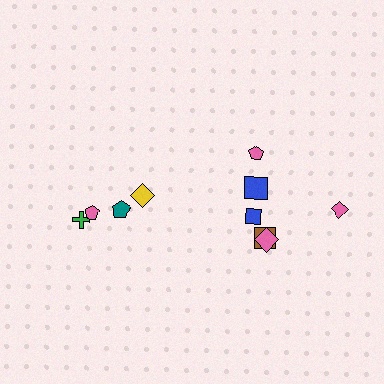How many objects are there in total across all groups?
There are 10 objects.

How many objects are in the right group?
There are 6 objects.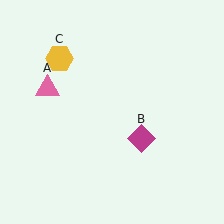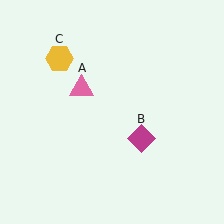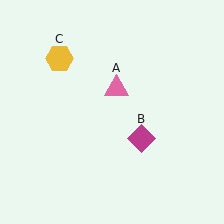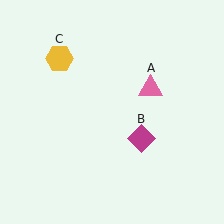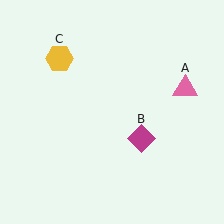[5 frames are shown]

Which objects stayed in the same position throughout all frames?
Magenta diamond (object B) and yellow hexagon (object C) remained stationary.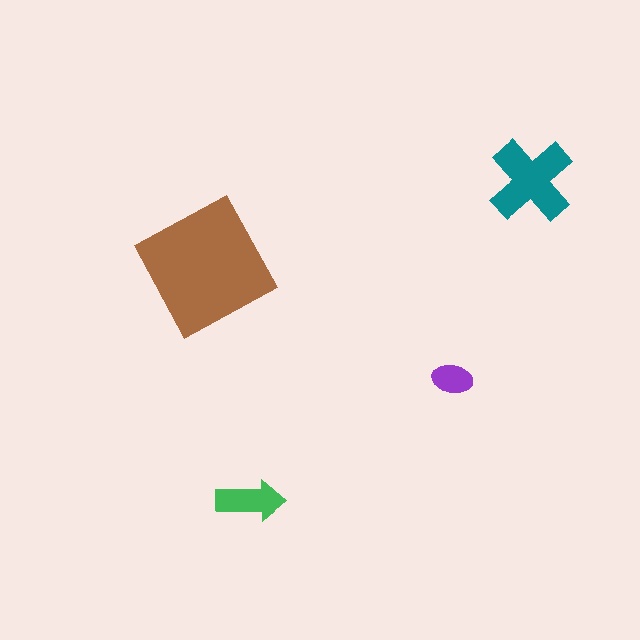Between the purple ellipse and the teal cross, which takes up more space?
The teal cross.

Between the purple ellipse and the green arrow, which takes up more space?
The green arrow.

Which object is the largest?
The brown square.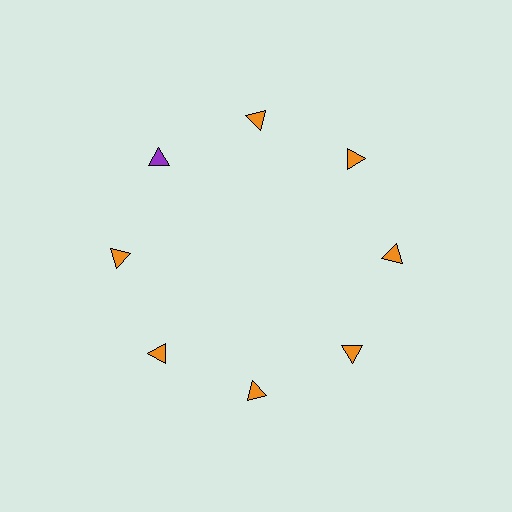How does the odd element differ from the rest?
It has a different color: purple instead of orange.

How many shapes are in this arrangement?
There are 8 shapes arranged in a ring pattern.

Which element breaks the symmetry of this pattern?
The purple triangle at roughly the 10 o'clock position breaks the symmetry. All other shapes are orange triangles.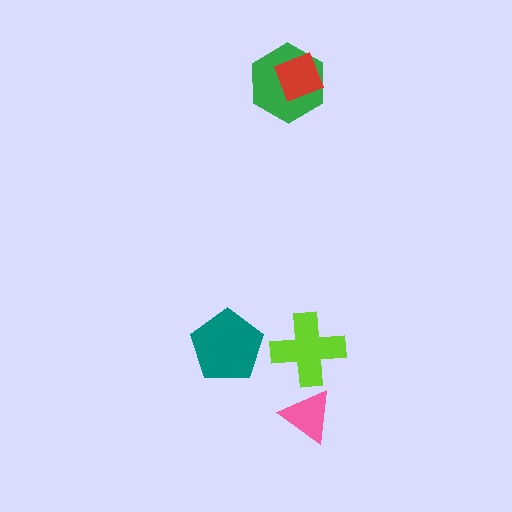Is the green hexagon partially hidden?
Yes, it is partially covered by another shape.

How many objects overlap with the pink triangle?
0 objects overlap with the pink triangle.